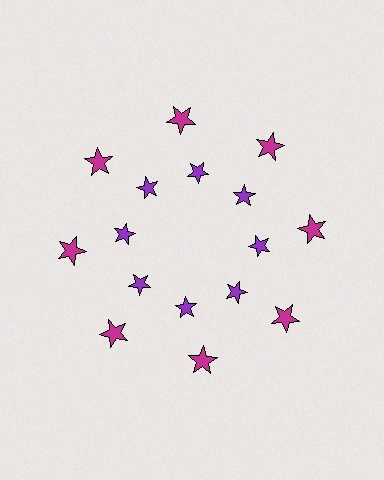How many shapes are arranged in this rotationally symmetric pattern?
There are 16 shapes, arranged in 8 groups of 2.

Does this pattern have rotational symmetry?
Yes, this pattern has 8-fold rotational symmetry. It looks the same after rotating 45 degrees around the center.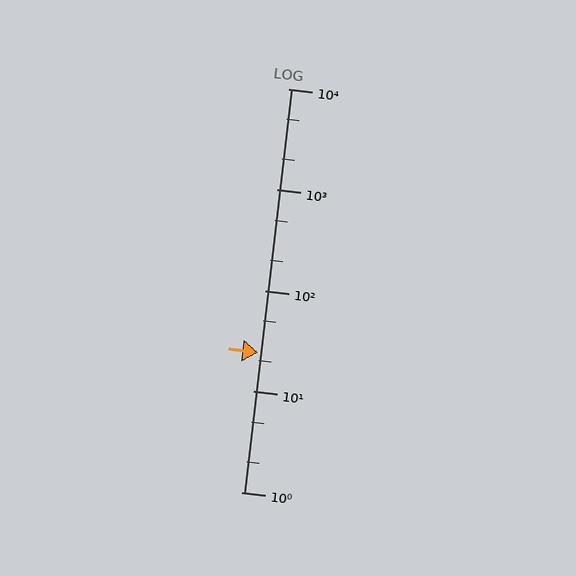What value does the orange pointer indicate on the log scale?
The pointer indicates approximately 24.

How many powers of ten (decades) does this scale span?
The scale spans 4 decades, from 1 to 10000.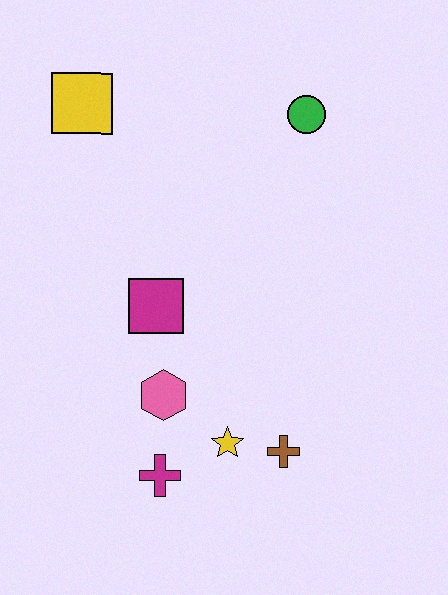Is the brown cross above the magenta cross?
Yes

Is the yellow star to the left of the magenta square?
No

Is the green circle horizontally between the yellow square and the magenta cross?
No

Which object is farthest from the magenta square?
The green circle is farthest from the magenta square.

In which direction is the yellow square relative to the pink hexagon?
The yellow square is above the pink hexagon.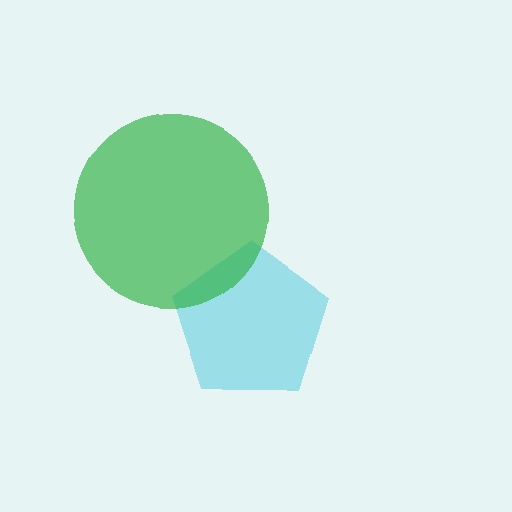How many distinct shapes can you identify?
There are 2 distinct shapes: a cyan pentagon, a green circle.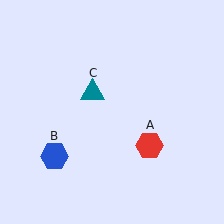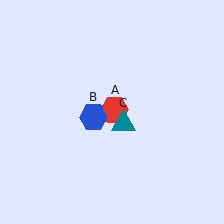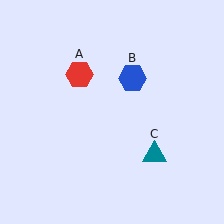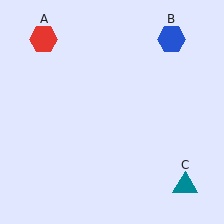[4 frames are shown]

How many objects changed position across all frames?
3 objects changed position: red hexagon (object A), blue hexagon (object B), teal triangle (object C).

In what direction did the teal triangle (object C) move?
The teal triangle (object C) moved down and to the right.